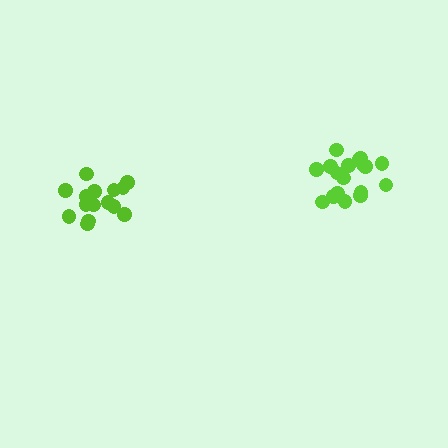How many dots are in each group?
Group 1: 19 dots, Group 2: 15 dots (34 total).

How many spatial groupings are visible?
There are 2 spatial groupings.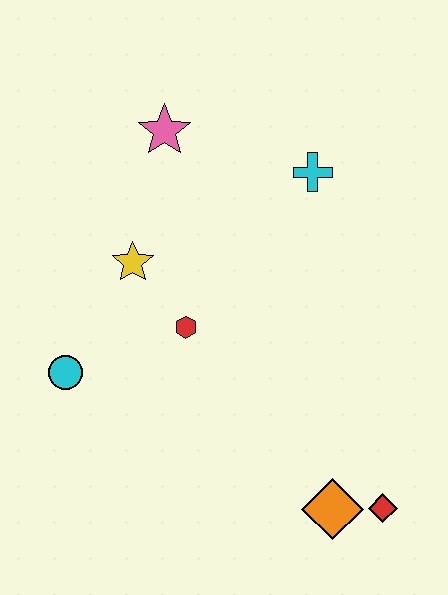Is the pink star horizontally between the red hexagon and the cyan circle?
Yes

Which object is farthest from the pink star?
The red diamond is farthest from the pink star.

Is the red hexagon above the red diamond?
Yes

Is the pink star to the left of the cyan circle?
No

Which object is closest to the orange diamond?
The red diamond is closest to the orange diamond.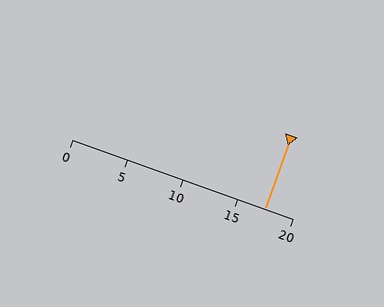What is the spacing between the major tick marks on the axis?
The major ticks are spaced 5 apart.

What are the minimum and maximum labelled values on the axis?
The axis runs from 0 to 20.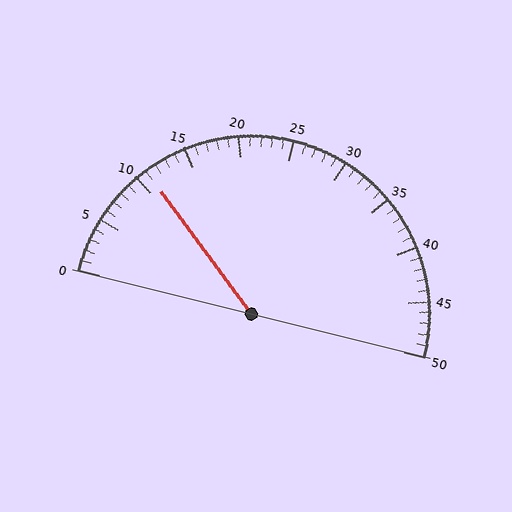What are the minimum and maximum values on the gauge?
The gauge ranges from 0 to 50.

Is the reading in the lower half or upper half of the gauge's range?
The reading is in the lower half of the range (0 to 50).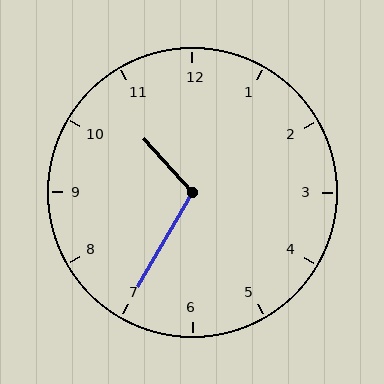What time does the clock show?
10:35.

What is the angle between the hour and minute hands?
Approximately 108 degrees.